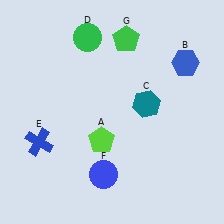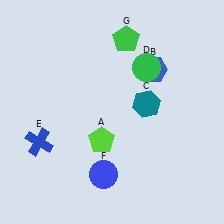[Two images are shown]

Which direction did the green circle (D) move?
The green circle (D) moved right.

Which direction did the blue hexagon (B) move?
The blue hexagon (B) moved left.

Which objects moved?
The objects that moved are: the blue hexagon (B), the green circle (D).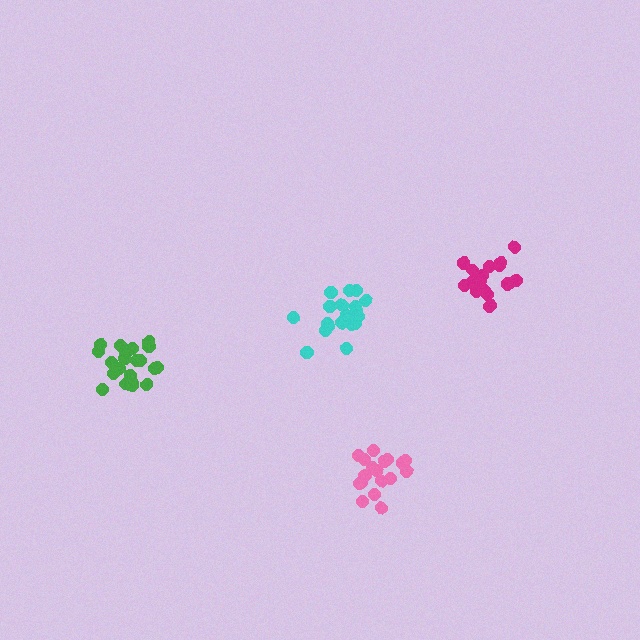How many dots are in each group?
Group 1: 18 dots, Group 2: 19 dots, Group 3: 20 dots, Group 4: 21 dots (78 total).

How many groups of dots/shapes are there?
There are 4 groups.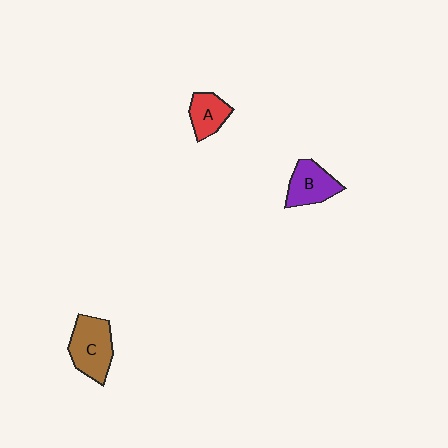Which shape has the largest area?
Shape C (brown).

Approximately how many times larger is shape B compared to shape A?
Approximately 1.3 times.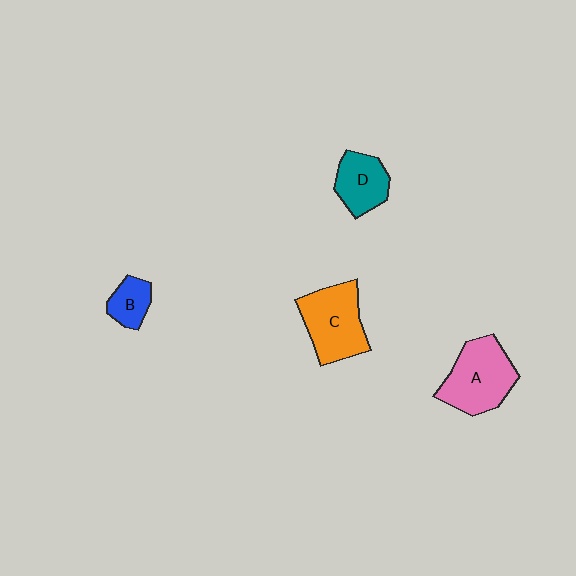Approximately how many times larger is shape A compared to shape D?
Approximately 1.6 times.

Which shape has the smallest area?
Shape B (blue).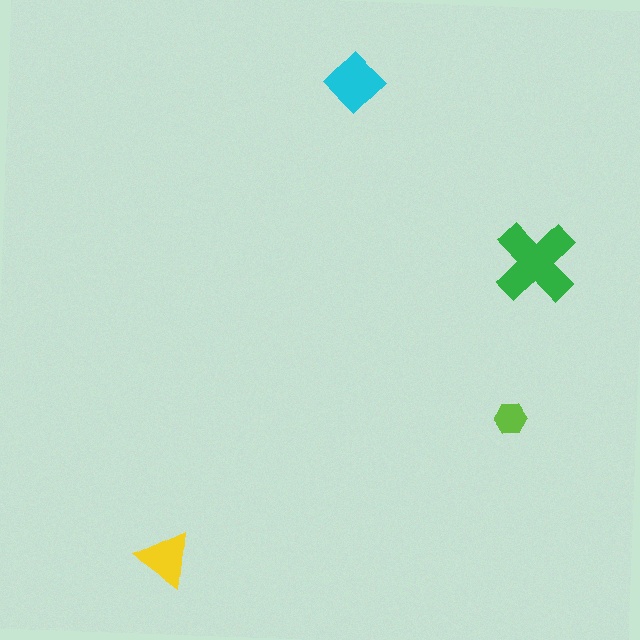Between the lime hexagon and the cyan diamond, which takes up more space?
The cyan diamond.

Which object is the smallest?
The lime hexagon.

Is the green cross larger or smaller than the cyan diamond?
Larger.